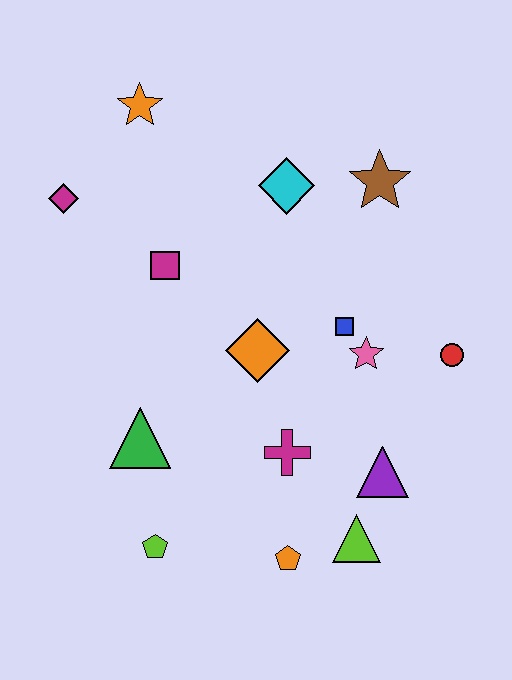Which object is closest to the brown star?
The cyan diamond is closest to the brown star.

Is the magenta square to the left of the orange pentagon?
Yes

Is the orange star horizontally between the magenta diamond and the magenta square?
Yes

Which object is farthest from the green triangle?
The brown star is farthest from the green triangle.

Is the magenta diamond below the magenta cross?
No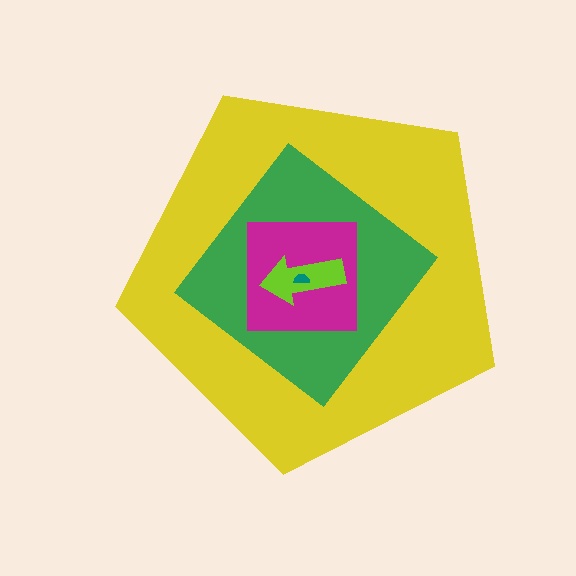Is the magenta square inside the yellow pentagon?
Yes.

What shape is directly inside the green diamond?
The magenta square.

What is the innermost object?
The teal semicircle.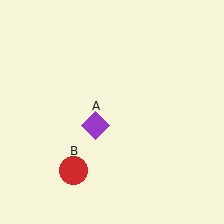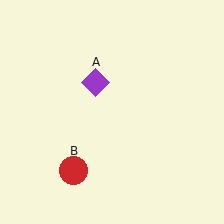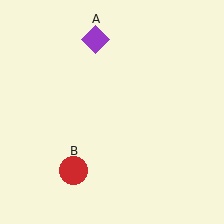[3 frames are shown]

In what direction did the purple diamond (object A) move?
The purple diamond (object A) moved up.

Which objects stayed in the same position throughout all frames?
Red circle (object B) remained stationary.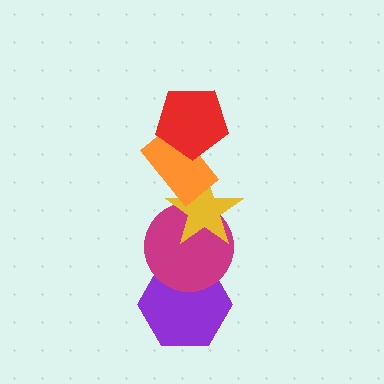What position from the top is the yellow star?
The yellow star is 3rd from the top.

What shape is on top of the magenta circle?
The yellow star is on top of the magenta circle.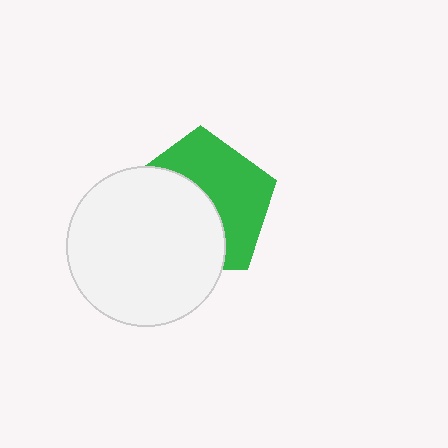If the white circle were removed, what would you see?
You would see the complete green pentagon.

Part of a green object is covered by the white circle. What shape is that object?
It is a pentagon.